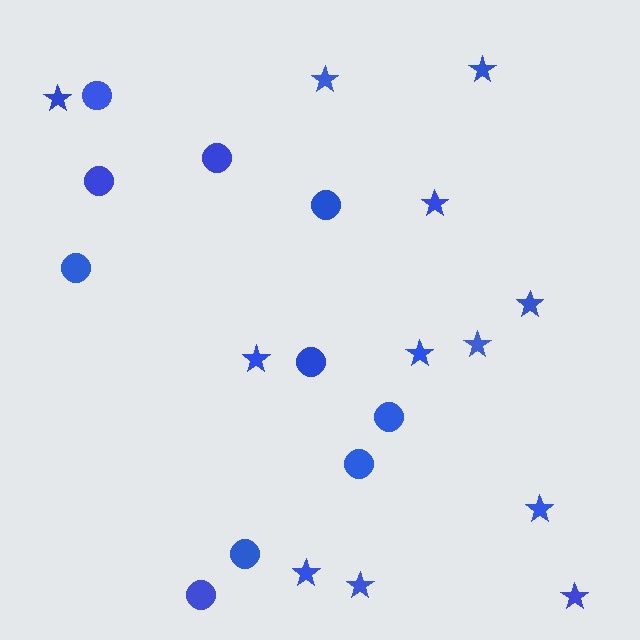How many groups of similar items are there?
There are 2 groups: one group of stars (12) and one group of circles (10).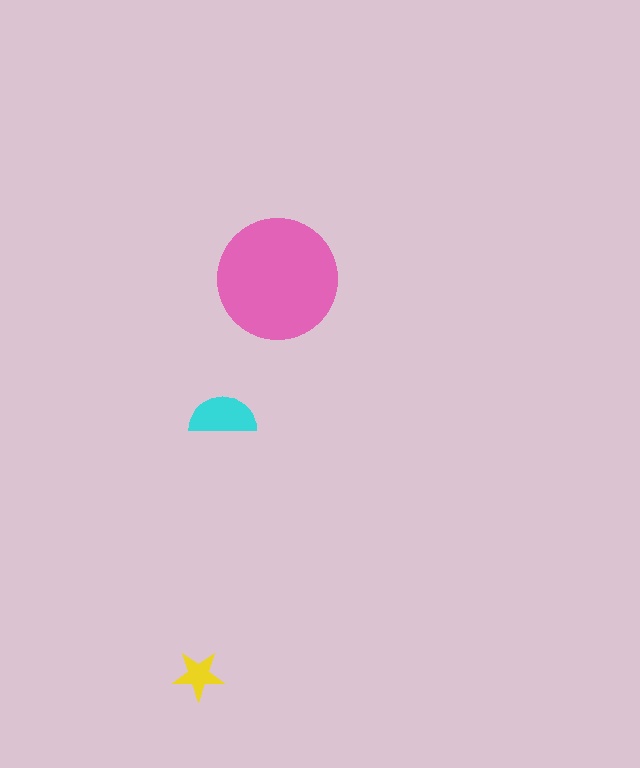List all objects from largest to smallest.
The pink circle, the cyan semicircle, the yellow star.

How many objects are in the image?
There are 3 objects in the image.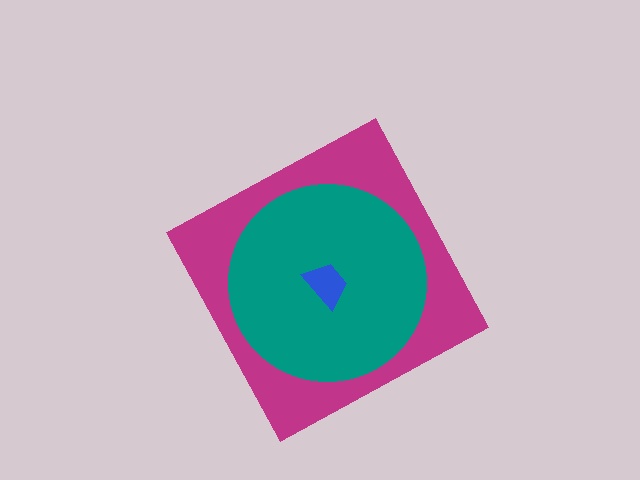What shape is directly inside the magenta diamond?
The teal circle.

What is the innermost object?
The blue trapezoid.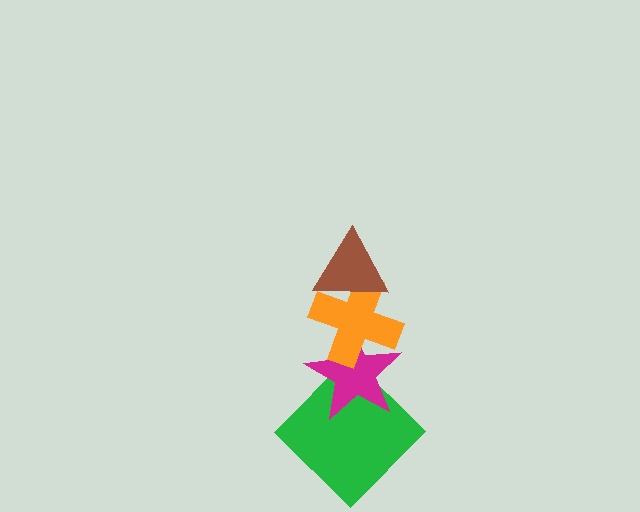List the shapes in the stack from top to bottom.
From top to bottom: the brown triangle, the orange cross, the magenta star, the green diamond.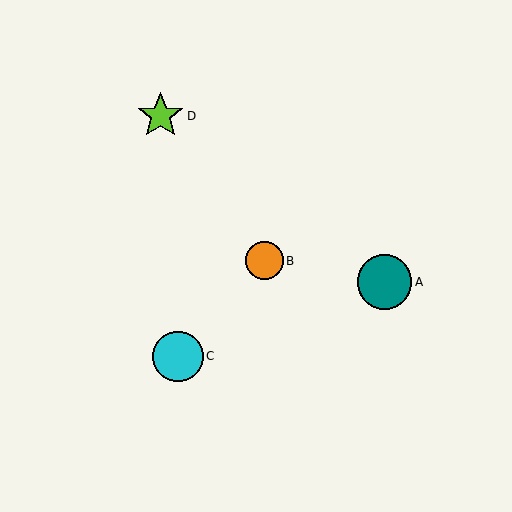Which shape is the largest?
The teal circle (labeled A) is the largest.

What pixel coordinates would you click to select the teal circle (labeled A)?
Click at (384, 282) to select the teal circle A.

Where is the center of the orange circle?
The center of the orange circle is at (265, 261).